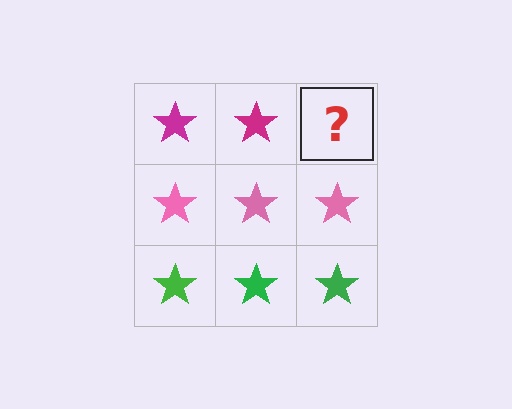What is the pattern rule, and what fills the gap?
The rule is that each row has a consistent color. The gap should be filled with a magenta star.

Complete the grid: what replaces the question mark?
The question mark should be replaced with a magenta star.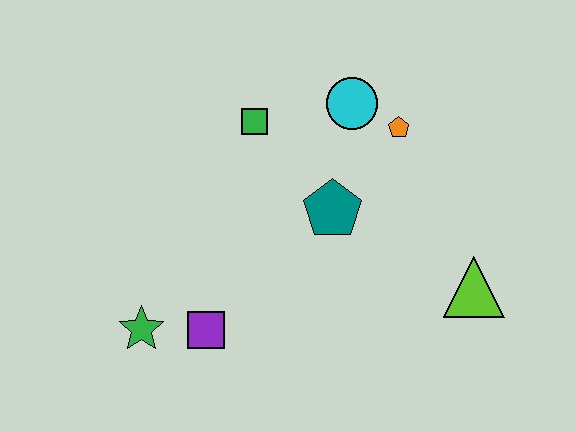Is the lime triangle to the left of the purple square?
No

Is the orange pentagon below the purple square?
No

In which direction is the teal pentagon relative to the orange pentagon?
The teal pentagon is below the orange pentagon.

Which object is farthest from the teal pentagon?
The green star is farthest from the teal pentagon.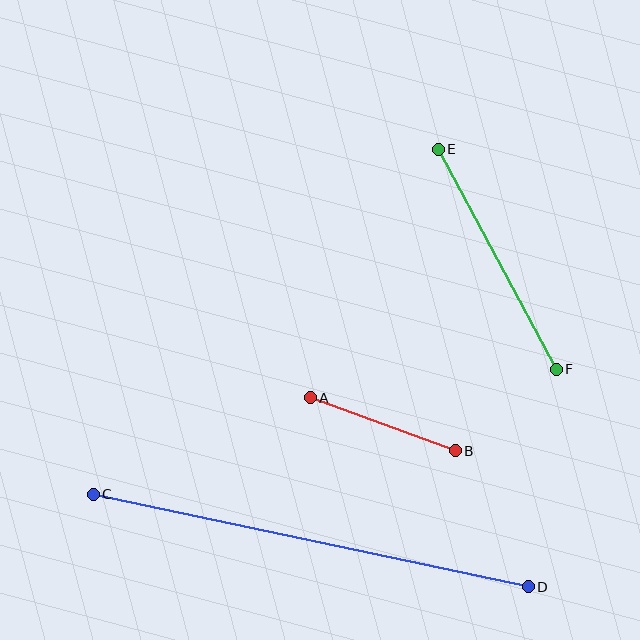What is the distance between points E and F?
The distance is approximately 250 pixels.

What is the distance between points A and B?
The distance is approximately 154 pixels.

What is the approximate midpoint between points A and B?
The midpoint is at approximately (383, 424) pixels.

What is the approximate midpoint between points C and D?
The midpoint is at approximately (311, 540) pixels.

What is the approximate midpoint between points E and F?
The midpoint is at approximately (497, 259) pixels.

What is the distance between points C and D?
The distance is approximately 445 pixels.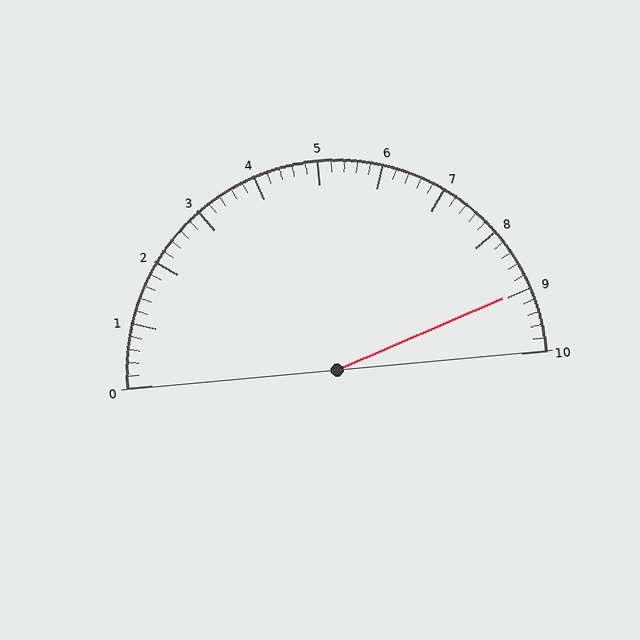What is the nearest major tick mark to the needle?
The nearest major tick mark is 9.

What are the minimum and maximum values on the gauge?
The gauge ranges from 0 to 10.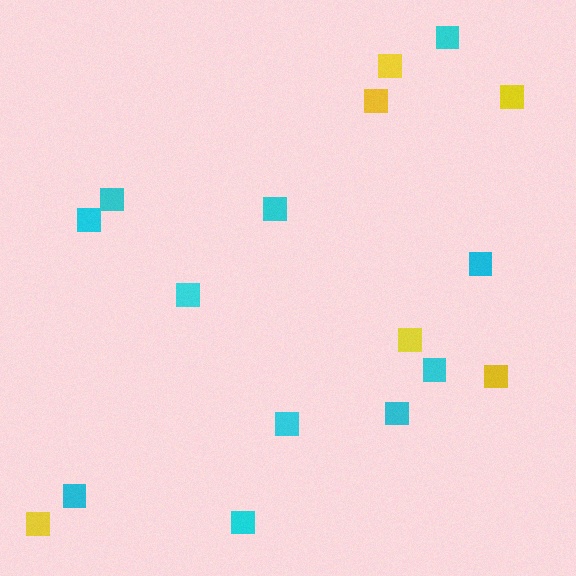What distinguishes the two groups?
There are 2 groups: one group of yellow squares (6) and one group of cyan squares (11).